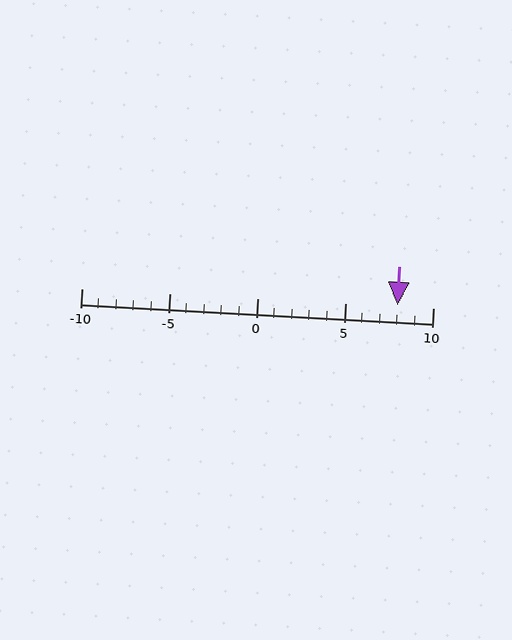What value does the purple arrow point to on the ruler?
The purple arrow points to approximately 8.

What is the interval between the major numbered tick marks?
The major tick marks are spaced 5 units apart.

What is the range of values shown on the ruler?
The ruler shows values from -10 to 10.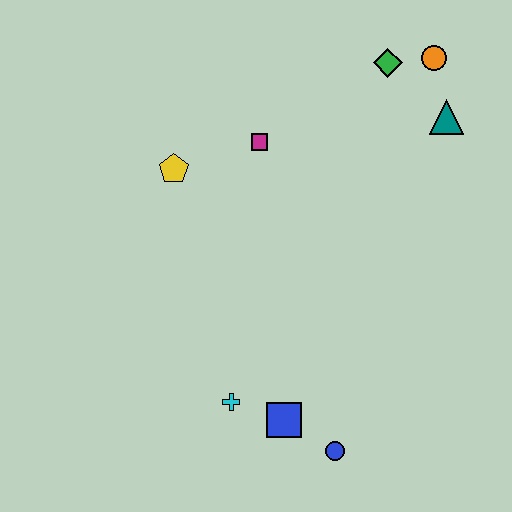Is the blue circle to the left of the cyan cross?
No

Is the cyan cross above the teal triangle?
No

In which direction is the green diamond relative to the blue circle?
The green diamond is above the blue circle.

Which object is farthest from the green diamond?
The blue circle is farthest from the green diamond.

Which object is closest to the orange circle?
The green diamond is closest to the orange circle.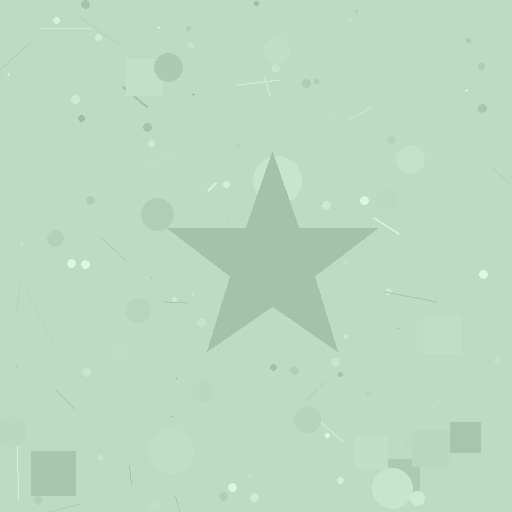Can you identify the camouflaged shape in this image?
The camouflaged shape is a star.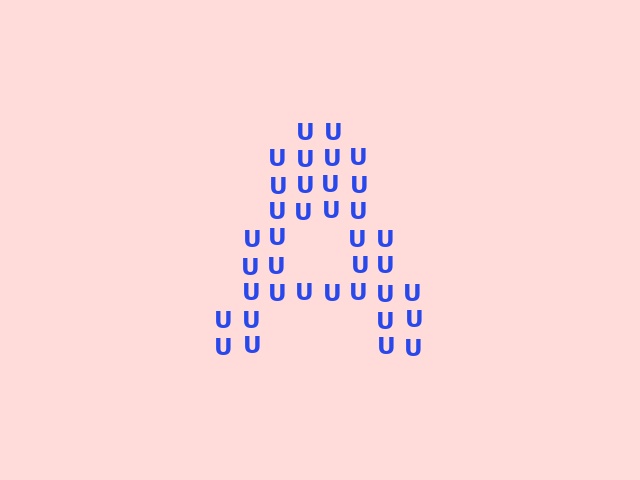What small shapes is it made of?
It is made of small letter U's.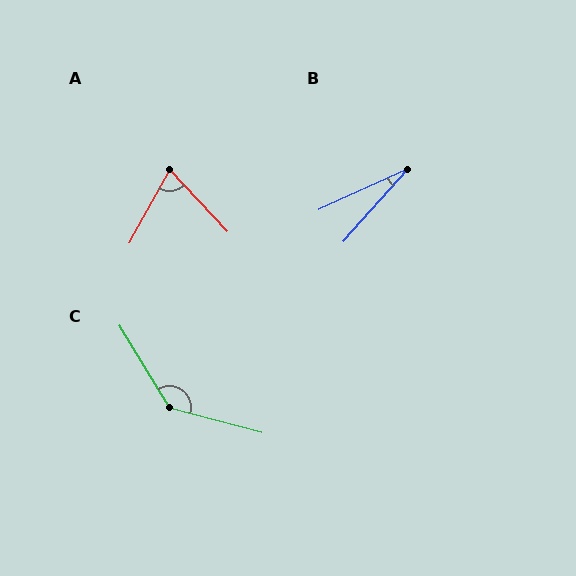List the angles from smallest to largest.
B (24°), A (72°), C (136°).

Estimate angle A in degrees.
Approximately 72 degrees.